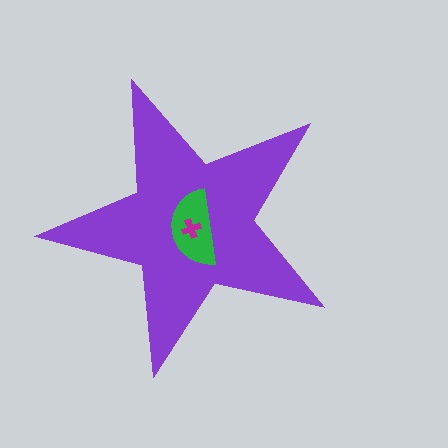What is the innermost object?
The magenta cross.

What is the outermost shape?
The purple star.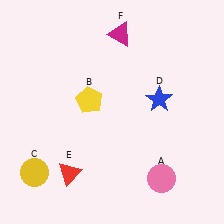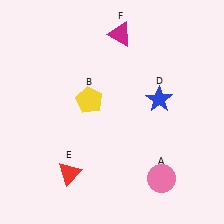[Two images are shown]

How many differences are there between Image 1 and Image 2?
There is 1 difference between the two images.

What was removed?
The yellow circle (C) was removed in Image 2.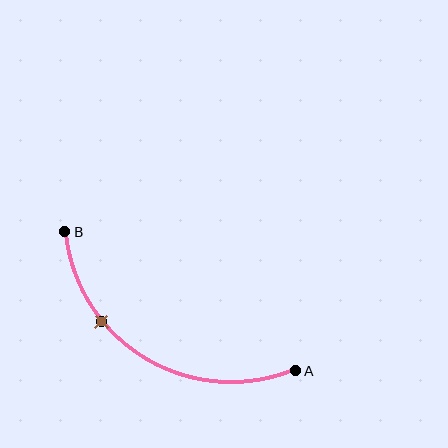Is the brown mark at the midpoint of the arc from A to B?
No. The brown mark lies on the arc but is closer to endpoint B. The arc midpoint would be at the point on the curve equidistant along the arc from both A and B.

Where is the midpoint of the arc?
The arc midpoint is the point on the curve farthest from the straight line joining A and B. It sits below that line.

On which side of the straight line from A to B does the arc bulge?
The arc bulges below the straight line connecting A and B.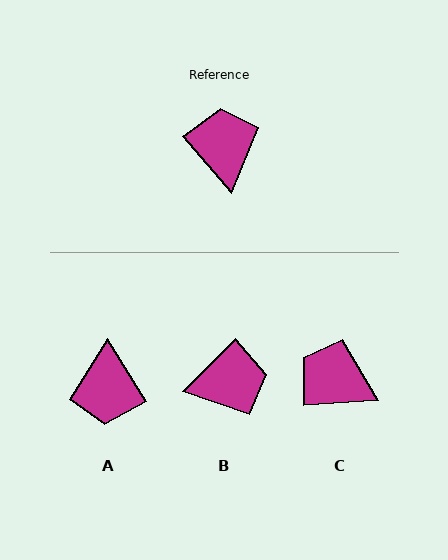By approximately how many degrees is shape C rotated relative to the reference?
Approximately 53 degrees counter-clockwise.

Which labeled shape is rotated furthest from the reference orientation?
A, about 171 degrees away.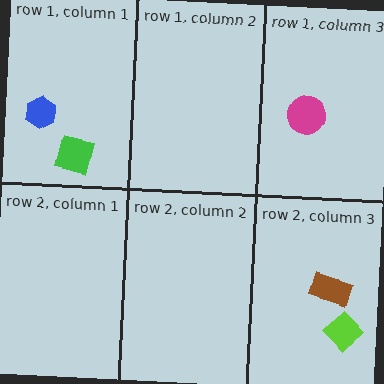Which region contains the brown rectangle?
The row 2, column 3 region.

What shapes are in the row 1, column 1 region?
The blue hexagon, the green square.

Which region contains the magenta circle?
The row 1, column 3 region.